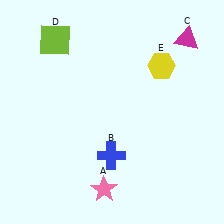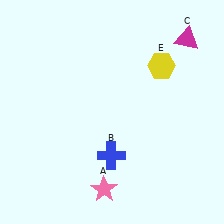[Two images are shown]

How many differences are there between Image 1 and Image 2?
There is 1 difference between the two images.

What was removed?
The lime square (D) was removed in Image 2.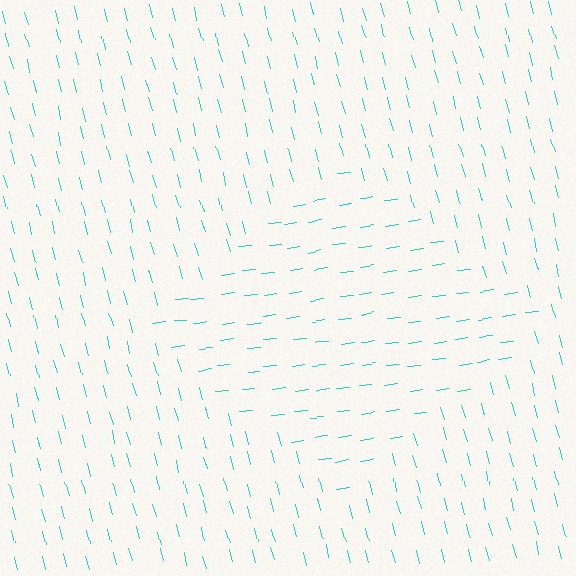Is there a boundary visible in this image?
Yes, there is a texture boundary formed by a change in line orientation.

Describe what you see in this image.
The image is filled with small cyan line segments. A diamond region in the image has lines oriented differently from the surrounding lines, creating a visible texture boundary.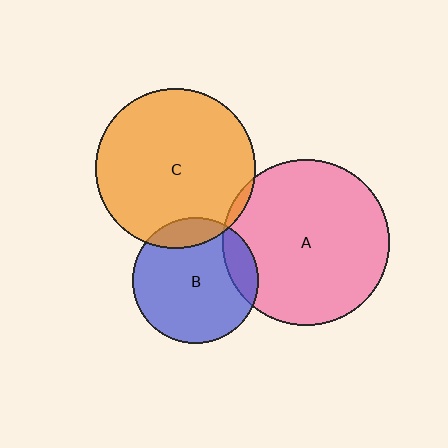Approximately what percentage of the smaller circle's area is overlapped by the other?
Approximately 15%.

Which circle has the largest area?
Circle A (pink).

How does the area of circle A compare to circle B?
Approximately 1.8 times.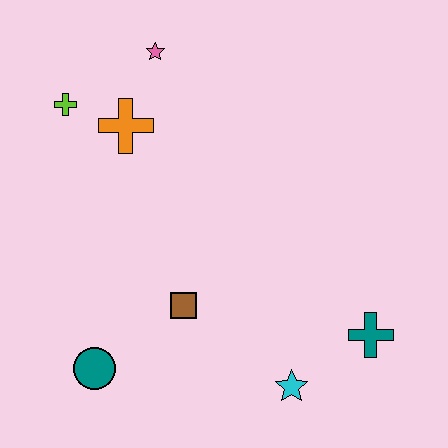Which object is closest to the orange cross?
The lime cross is closest to the orange cross.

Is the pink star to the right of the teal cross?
No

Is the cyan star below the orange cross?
Yes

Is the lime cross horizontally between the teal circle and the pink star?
No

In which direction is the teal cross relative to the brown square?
The teal cross is to the right of the brown square.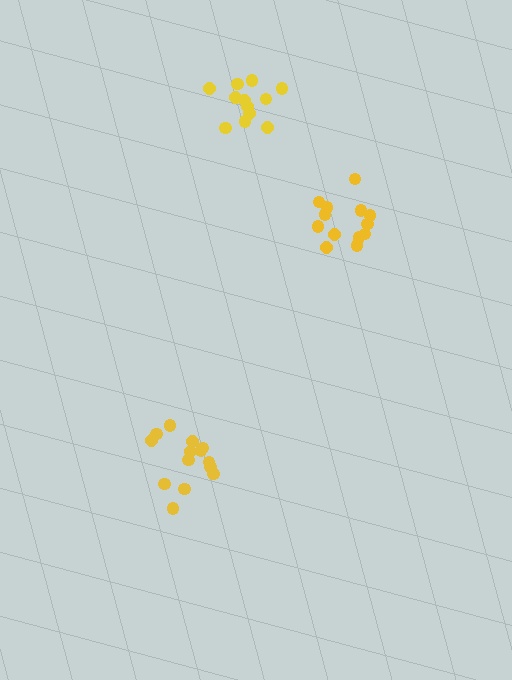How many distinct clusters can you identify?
There are 3 distinct clusters.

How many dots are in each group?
Group 1: 13 dots, Group 2: 12 dots, Group 3: 14 dots (39 total).